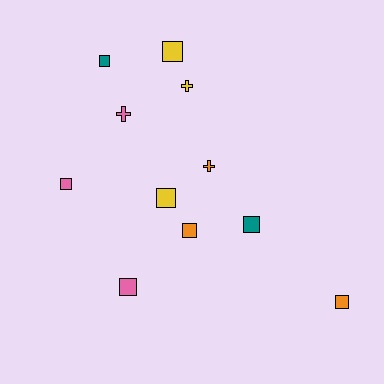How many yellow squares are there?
There are 2 yellow squares.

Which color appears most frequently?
Orange, with 3 objects.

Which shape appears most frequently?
Square, with 8 objects.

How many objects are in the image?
There are 11 objects.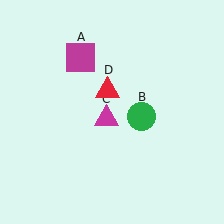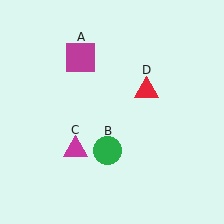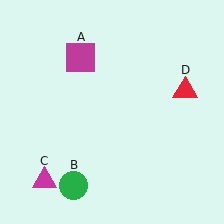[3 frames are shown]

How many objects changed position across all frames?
3 objects changed position: green circle (object B), magenta triangle (object C), red triangle (object D).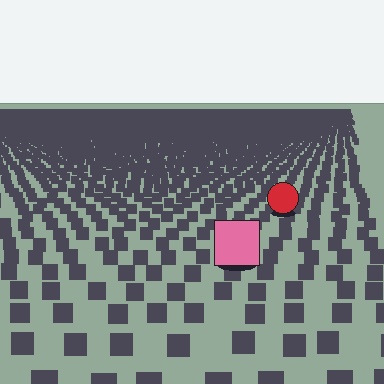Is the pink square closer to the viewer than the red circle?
Yes. The pink square is closer — you can tell from the texture gradient: the ground texture is coarser near it.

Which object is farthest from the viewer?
The red circle is farthest from the viewer. It appears smaller and the ground texture around it is denser.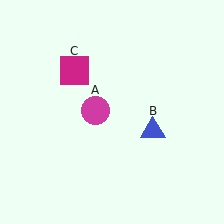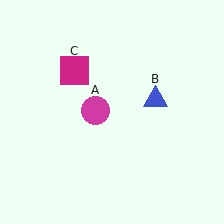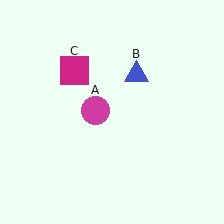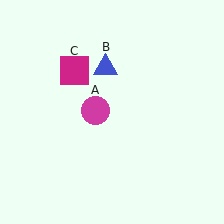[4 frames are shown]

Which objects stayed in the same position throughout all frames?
Magenta circle (object A) and magenta square (object C) remained stationary.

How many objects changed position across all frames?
1 object changed position: blue triangle (object B).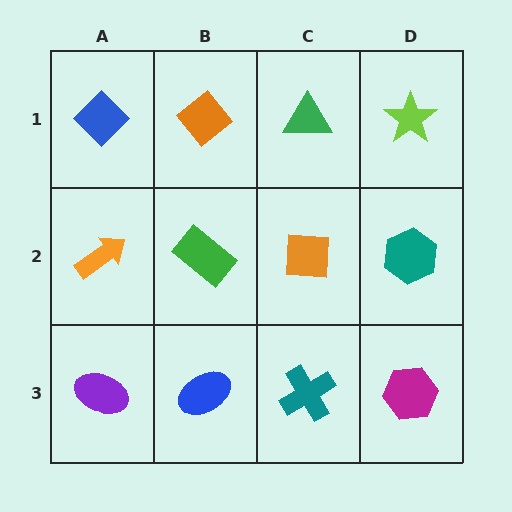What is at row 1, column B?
An orange diamond.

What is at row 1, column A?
A blue diamond.